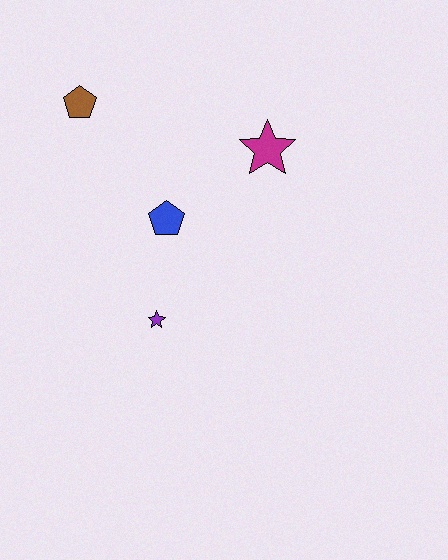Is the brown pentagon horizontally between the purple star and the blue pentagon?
No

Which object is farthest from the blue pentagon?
The brown pentagon is farthest from the blue pentagon.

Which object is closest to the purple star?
The blue pentagon is closest to the purple star.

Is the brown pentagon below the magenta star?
No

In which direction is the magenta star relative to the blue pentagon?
The magenta star is to the right of the blue pentagon.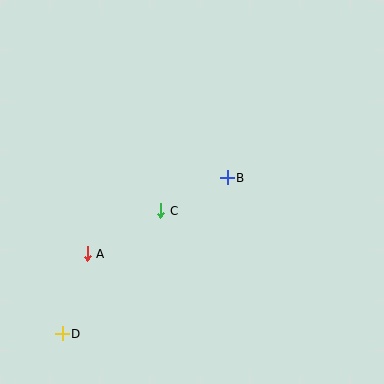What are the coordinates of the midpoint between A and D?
The midpoint between A and D is at (75, 294).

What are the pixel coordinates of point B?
Point B is at (227, 178).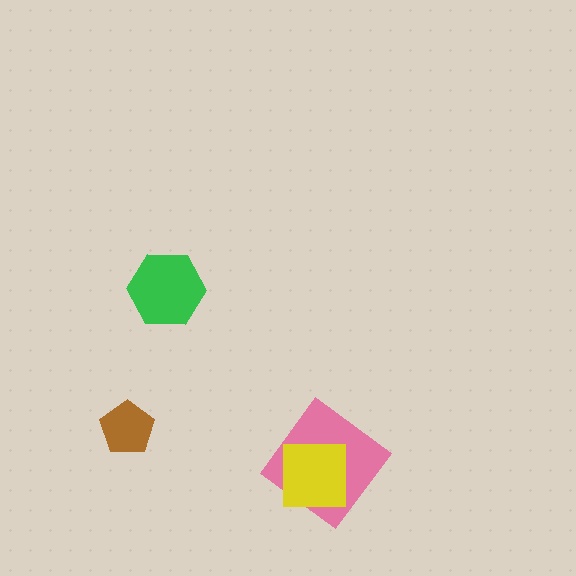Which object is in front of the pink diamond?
The yellow square is in front of the pink diamond.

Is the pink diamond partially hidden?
Yes, it is partially covered by another shape.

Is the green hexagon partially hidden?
No, no other shape covers it.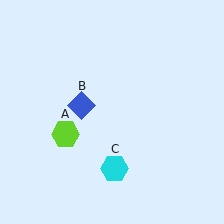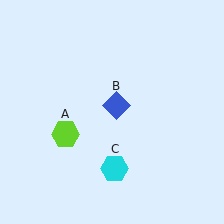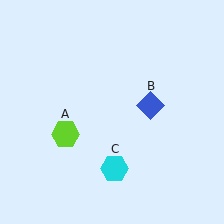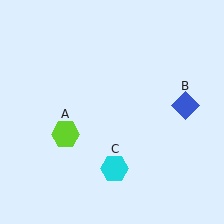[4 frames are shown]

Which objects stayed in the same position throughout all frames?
Lime hexagon (object A) and cyan hexagon (object C) remained stationary.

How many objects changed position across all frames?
1 object changed position: blue diamond (object B).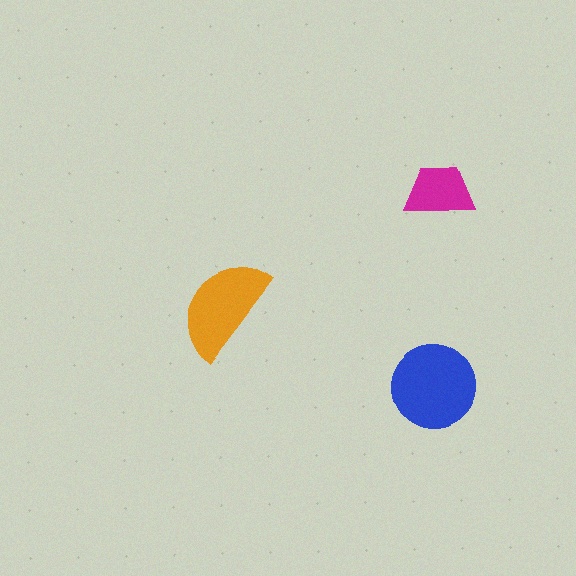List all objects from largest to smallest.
The blue circle, the orange semicircle, the magenta trapezoid.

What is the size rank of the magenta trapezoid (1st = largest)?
3rd.